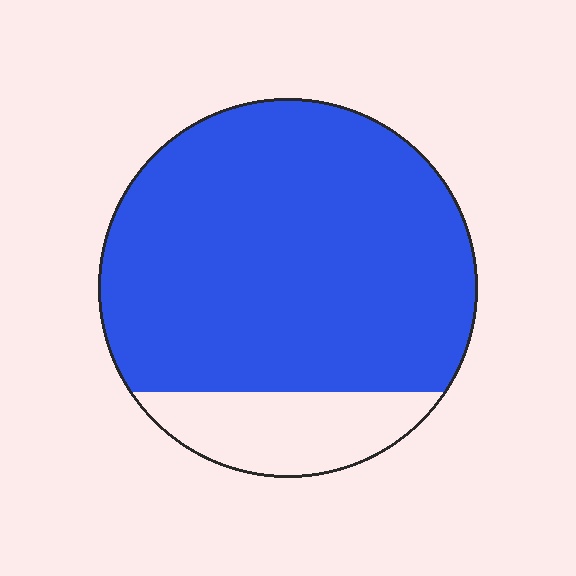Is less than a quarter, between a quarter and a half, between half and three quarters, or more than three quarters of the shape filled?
More than three quarters.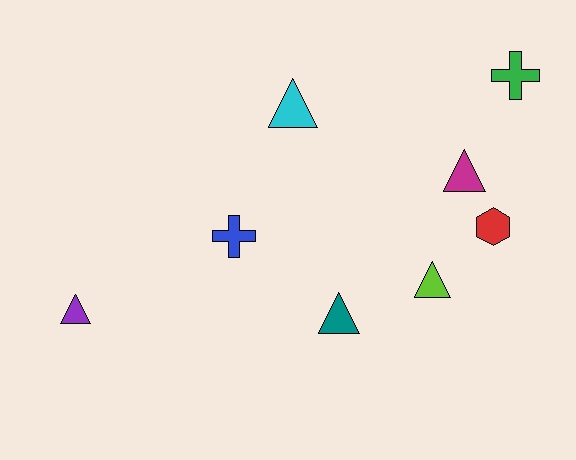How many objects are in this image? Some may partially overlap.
There are 8 objects.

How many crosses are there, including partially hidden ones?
There are 2 crosses.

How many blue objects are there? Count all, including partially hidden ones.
There is 1 blue object.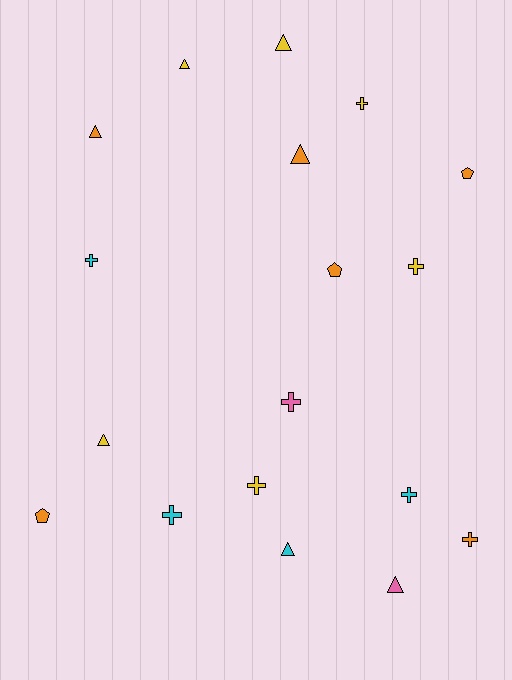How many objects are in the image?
There are 18 objects.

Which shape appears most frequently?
Cross, with 8 objects.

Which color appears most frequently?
Yellow, with 6 objects.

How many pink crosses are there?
There is 1 pink cross.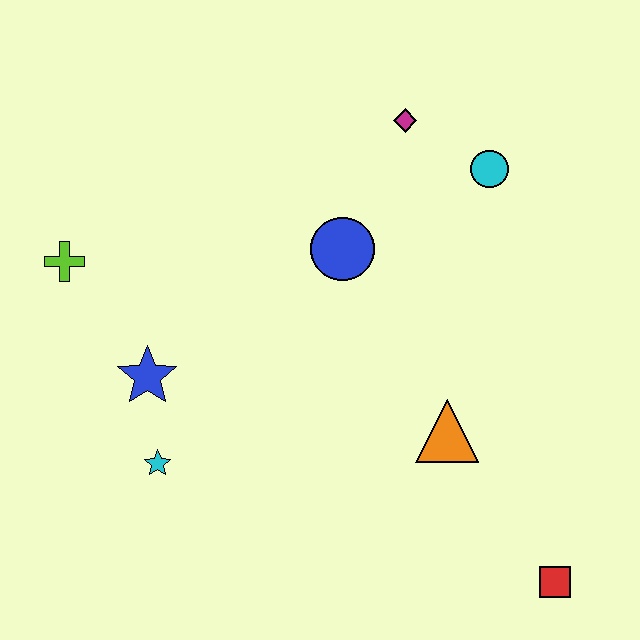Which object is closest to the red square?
The orange triangle is closest to the red square.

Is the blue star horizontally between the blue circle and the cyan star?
No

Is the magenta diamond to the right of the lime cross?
Yes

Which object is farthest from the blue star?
The red square is farthest from the blue star.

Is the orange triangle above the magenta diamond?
No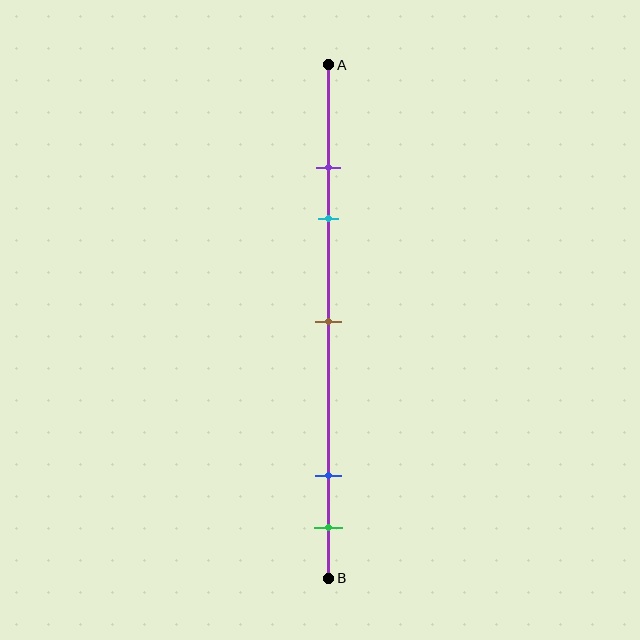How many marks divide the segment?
There are 5 marks dividing the segment.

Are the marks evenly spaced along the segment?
No, the marks are not evenly spaced.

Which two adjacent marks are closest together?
The purple and cyan marks are the closest adjacent pair.